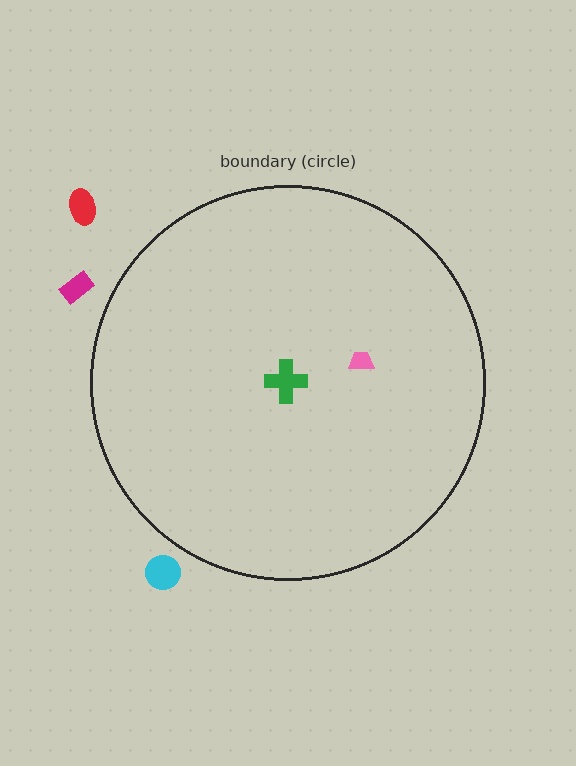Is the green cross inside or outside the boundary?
Inside.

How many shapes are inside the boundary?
2 inside, 3 outside.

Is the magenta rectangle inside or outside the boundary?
Outside.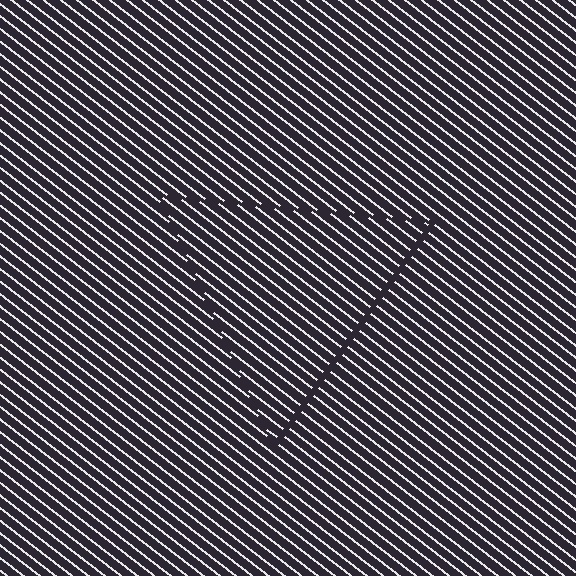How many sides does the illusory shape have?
3 sides — the line-ends trace a triangle.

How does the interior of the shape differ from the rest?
The interior of the shape contains the same grating, shifted by half a period — the contour is defined by the phase discontinuity where line-ends from the inner and outer gratings abut.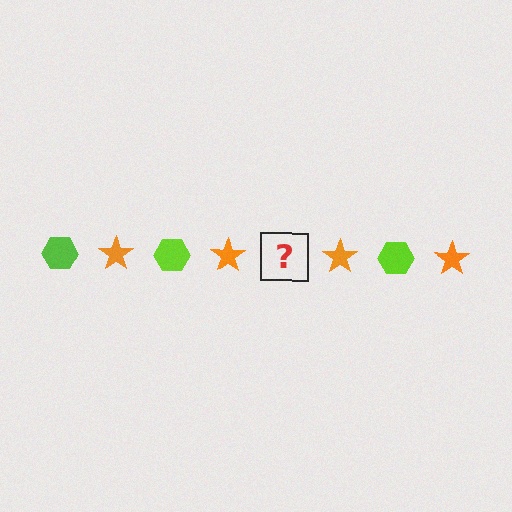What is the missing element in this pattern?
The missing element is a lime hexagon.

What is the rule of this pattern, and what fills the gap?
The rule is that the pattern alternates between lime hexagon and orange star. The gap should be filled with a lime hexagon.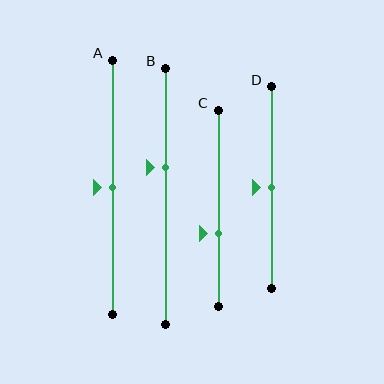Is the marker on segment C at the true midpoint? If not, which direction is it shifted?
No, the marker on segment C is shifted downward by about 13% of the segment length.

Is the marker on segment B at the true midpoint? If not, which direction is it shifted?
No, the marker on segment B is shifted upward by about 11% of the segment length.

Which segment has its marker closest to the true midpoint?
Segment A has its marker closest to the true midpoint.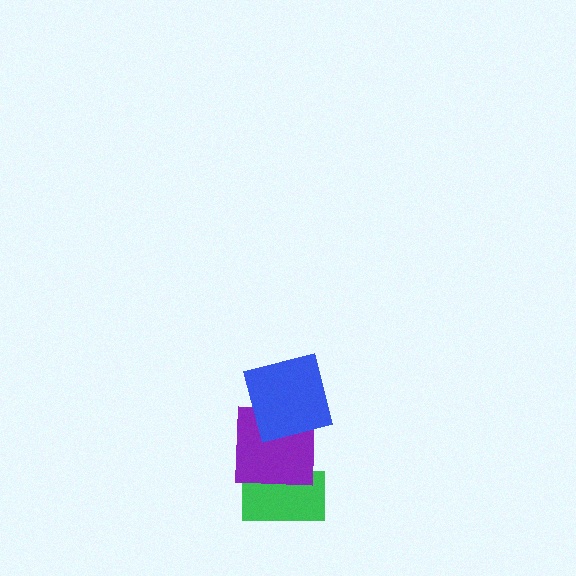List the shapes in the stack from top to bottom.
From top to bottom: the blue square, the purple square, the green rectangle.